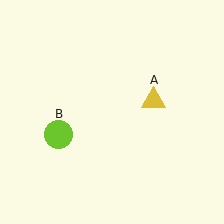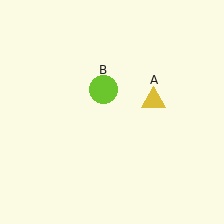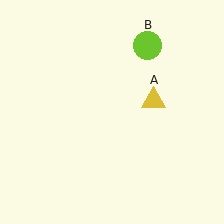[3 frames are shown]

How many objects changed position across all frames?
1 object changed position: lime circle (object B).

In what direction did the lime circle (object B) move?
The lime circle (object B) moved up and to the right.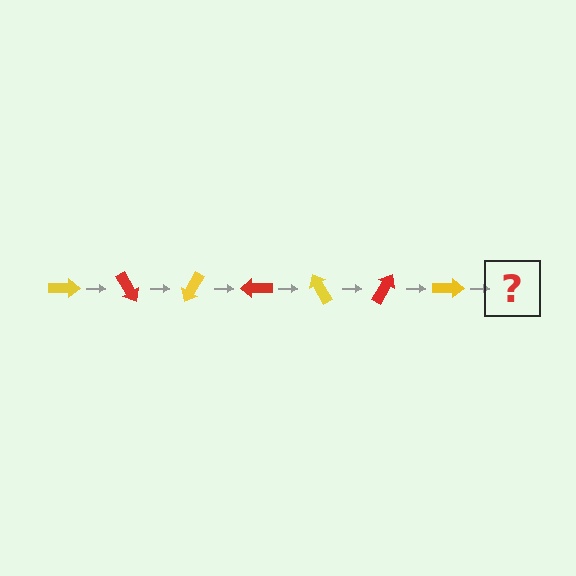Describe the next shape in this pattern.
It should be a red arrow, rotated 420 degrees from the start.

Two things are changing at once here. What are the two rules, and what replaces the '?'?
The two rules are that it rotates 60 degrees each step and the color cycles through yellow and red. The '?' should be a red arrow, rotated 420 degrees from the start.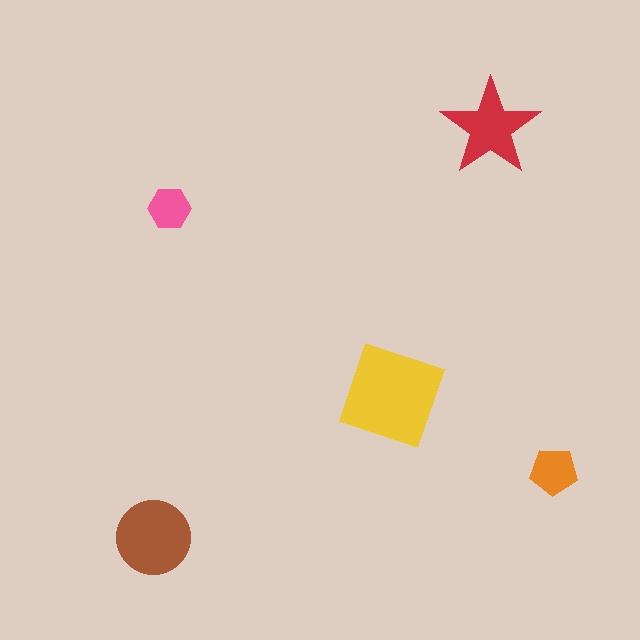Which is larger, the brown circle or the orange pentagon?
The brown circle.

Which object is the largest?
The yellow square.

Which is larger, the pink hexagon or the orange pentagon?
The orange pentagon.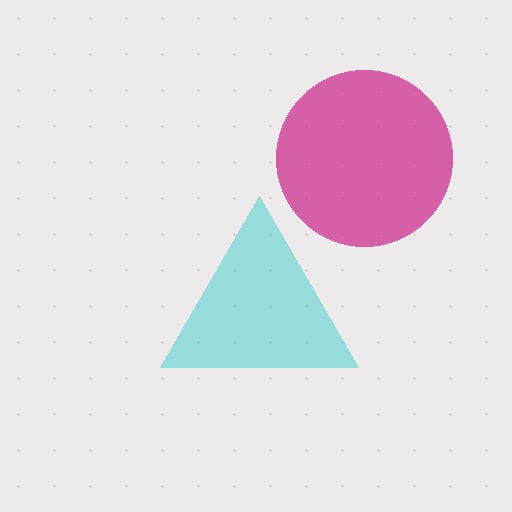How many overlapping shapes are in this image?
There are 2 overlapping shapes in the image.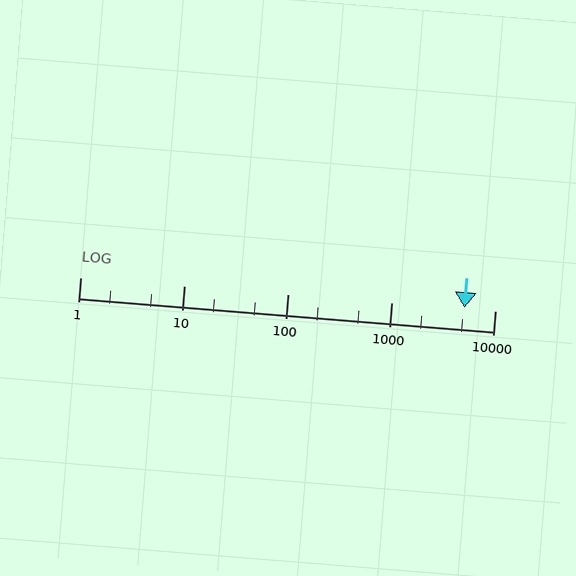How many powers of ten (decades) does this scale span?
The scale spans 4 decades, from 1 to 10000.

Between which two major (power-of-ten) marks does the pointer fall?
The pointer is between 1000 and 10000.